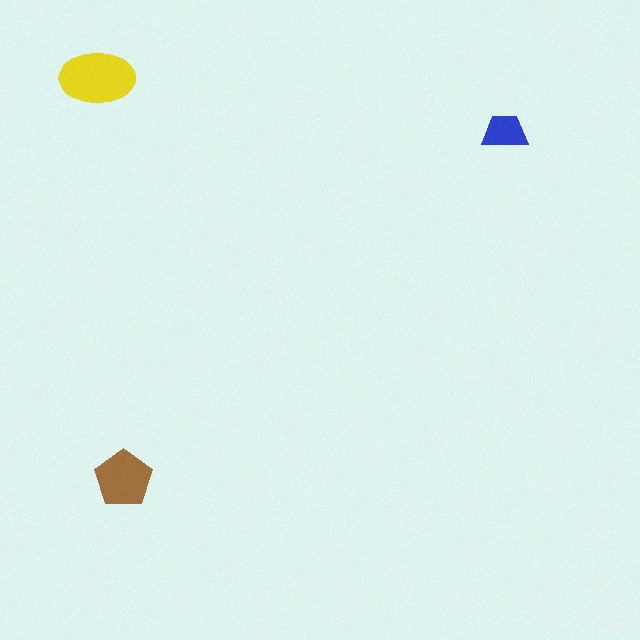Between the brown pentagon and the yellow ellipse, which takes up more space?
The yellow ellipse.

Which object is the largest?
The yellow ellipse.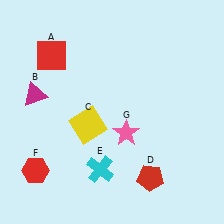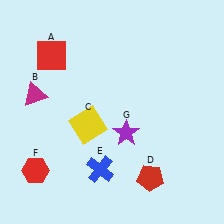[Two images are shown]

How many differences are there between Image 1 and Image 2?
There are 2 differences between the two images.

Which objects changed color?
E changed from cyan to blue. G changed from pink to purple.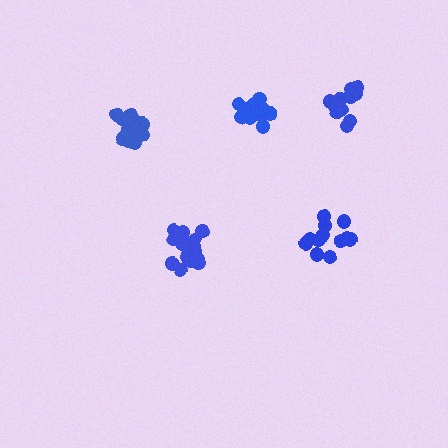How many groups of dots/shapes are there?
There are 5 groups.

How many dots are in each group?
Group 1: 13 dots, Group 2: 18 dots, Group 3: 13 dots, Group 4: 13 dots, Group 5: 19 dots (76 total).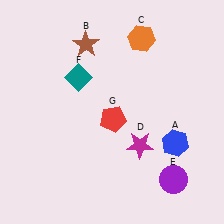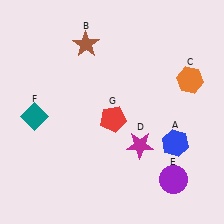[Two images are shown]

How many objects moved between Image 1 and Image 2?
2 objects moved between the two images.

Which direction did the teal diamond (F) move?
The teal diamond (F) moved left.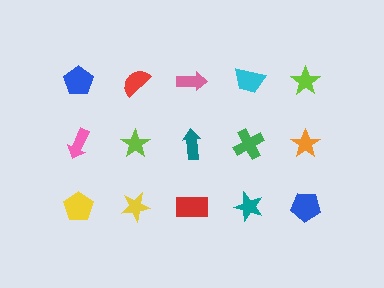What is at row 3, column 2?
A yellow star.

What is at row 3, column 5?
A blue pentagon.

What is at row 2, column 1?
A pink arrow.